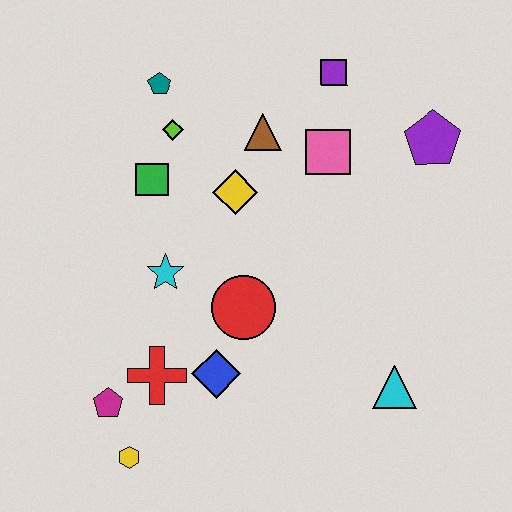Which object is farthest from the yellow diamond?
The yellow hexagon is farthest from the yellow diamond.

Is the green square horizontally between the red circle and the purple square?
No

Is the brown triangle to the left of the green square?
No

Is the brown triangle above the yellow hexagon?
Yes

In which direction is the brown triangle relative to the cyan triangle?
The brown triangle is above the cyan triangle.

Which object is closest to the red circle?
The blue diamond is closest to the red circle.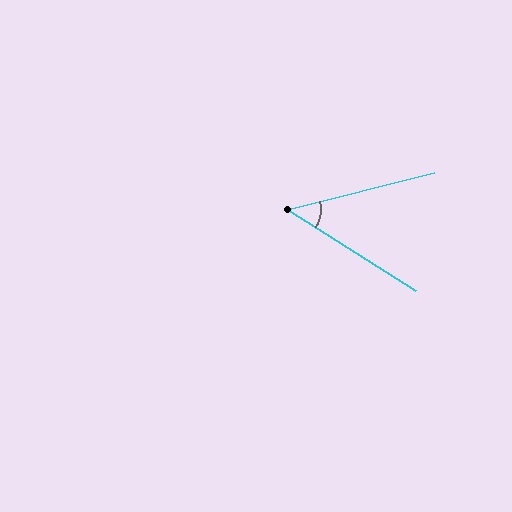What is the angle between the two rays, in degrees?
Approximately 47 degrees.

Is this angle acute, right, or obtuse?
It is acute.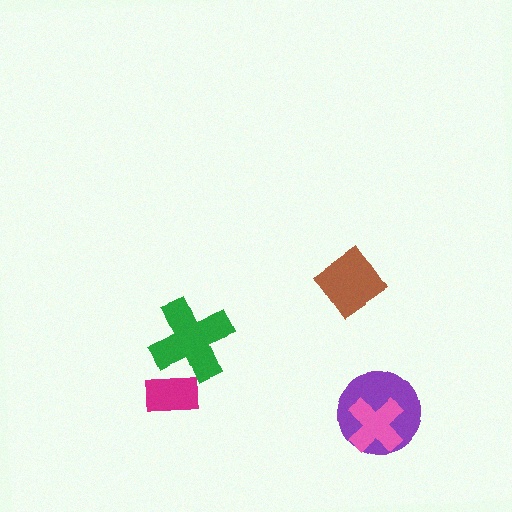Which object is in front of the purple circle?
The pink cross is in front of the purple circle.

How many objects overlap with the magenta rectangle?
1 object overlaps with the magenta rectangle.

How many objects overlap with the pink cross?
1 object overlaps with the pink cross.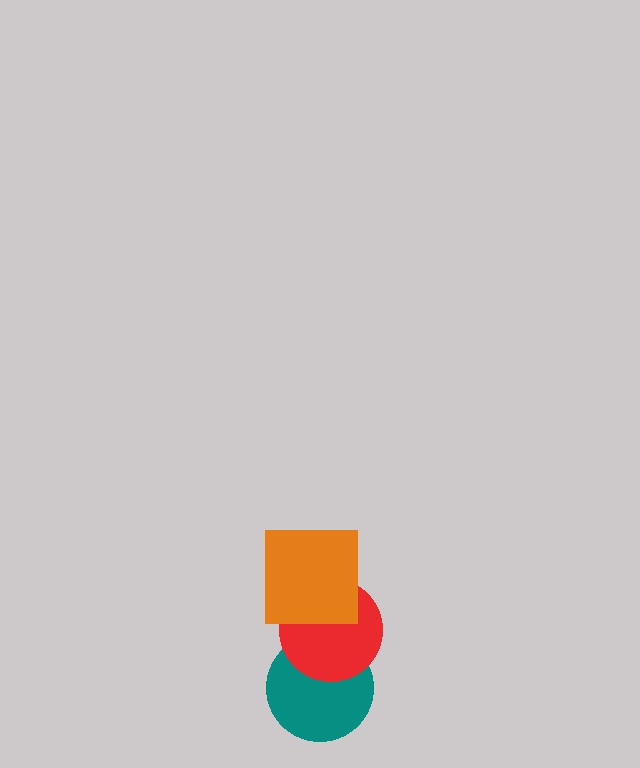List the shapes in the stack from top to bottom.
From top to bottom: the orange square, the red circle, the teal circle.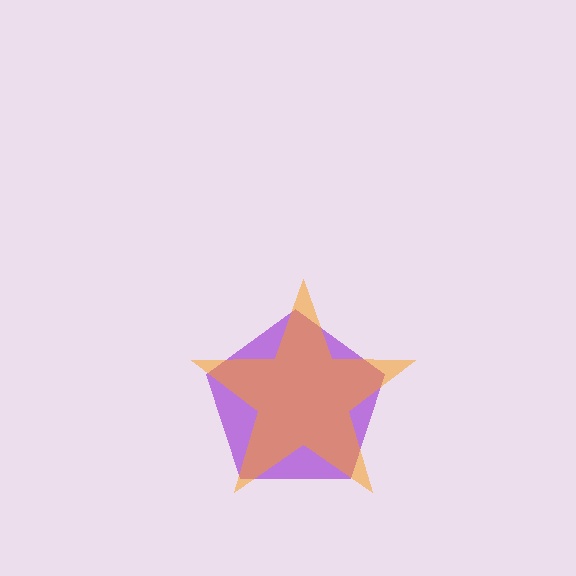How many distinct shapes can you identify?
There are 2 distinct shapes: a purple pentagon, an orange star.